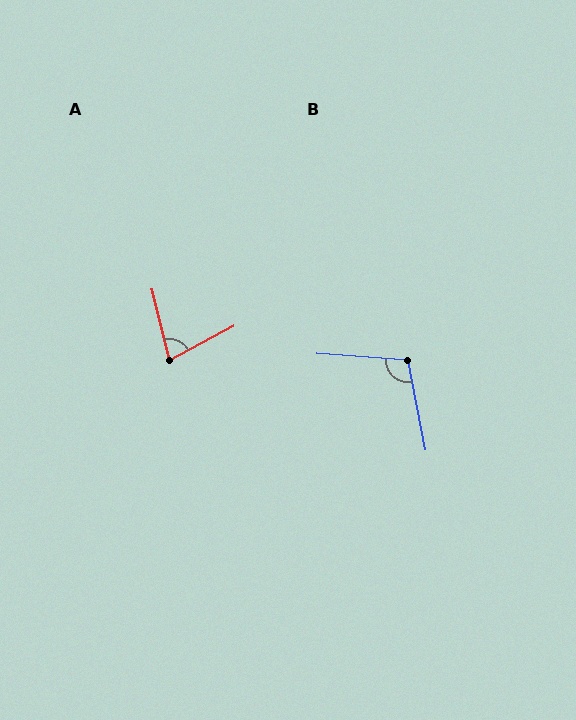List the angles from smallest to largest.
A (75°), B (105°).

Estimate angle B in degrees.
Approximately 105 degrees.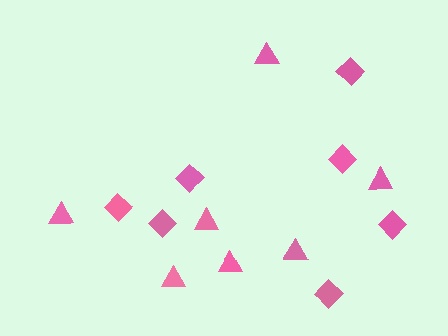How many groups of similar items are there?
There are 2 groups: one group of diamonds (7) and one group of triangles (7).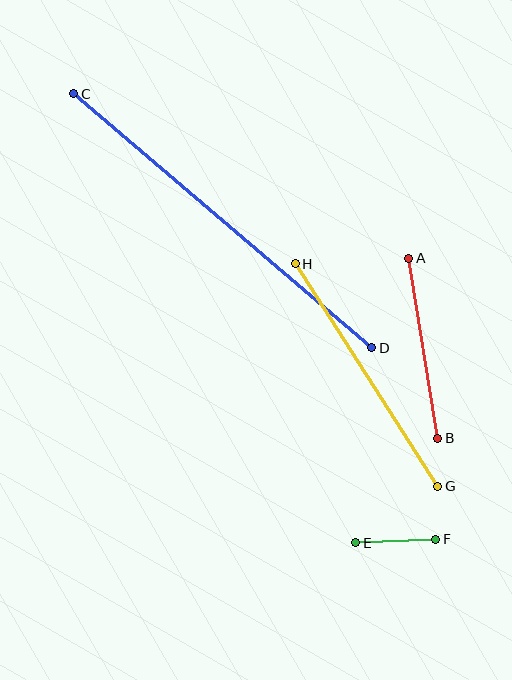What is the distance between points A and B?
The distance is approximately 182 pixels.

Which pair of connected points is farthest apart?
Points C and D are farthest apart.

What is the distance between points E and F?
The distance is approximately 80 pixels.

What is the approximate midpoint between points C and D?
The midpoint is at approximately (223, 221) pixels.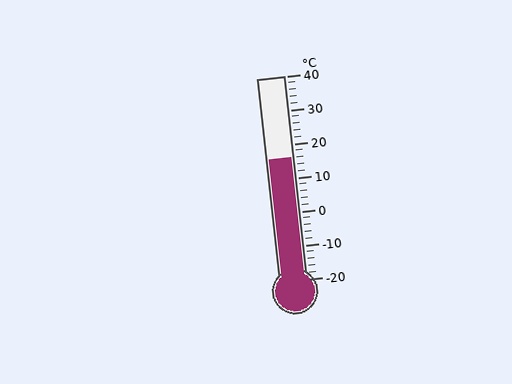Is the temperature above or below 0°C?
The temperature is above 0°C.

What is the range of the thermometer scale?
The thermometer scale ranges from -20°C to 40°C.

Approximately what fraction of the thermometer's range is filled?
The thermometer is filled to approximately 60% of its range.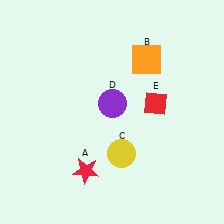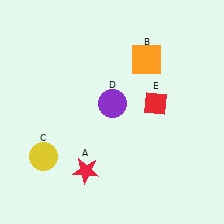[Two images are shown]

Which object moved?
The yellow circle (C) moved left.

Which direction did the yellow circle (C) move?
The yellow circle (C) moved left.